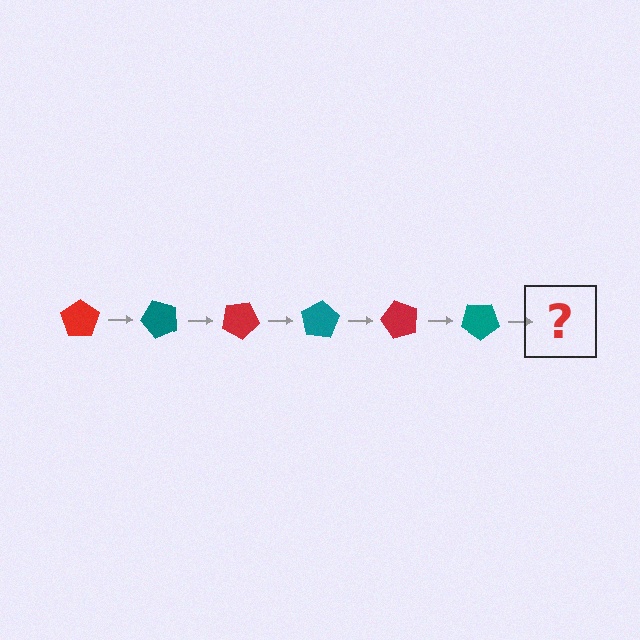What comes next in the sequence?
The next element should be a red pentagon, rotated 300 degrees from the start.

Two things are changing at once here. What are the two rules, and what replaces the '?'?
The two rules are that it rotates 50 degrees each step and the color cycles through red and teal. The '?' should be a red pentagon, rotated 300 degrees from the start.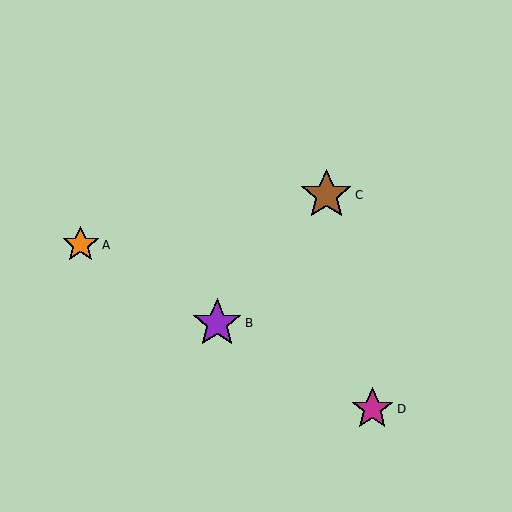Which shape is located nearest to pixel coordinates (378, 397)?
The magenta star (labeled D) at (372, 409) is nearest to that location.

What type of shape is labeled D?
Shape D is a magenta star.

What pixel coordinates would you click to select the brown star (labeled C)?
Click at (326, 195) to select the brown star C.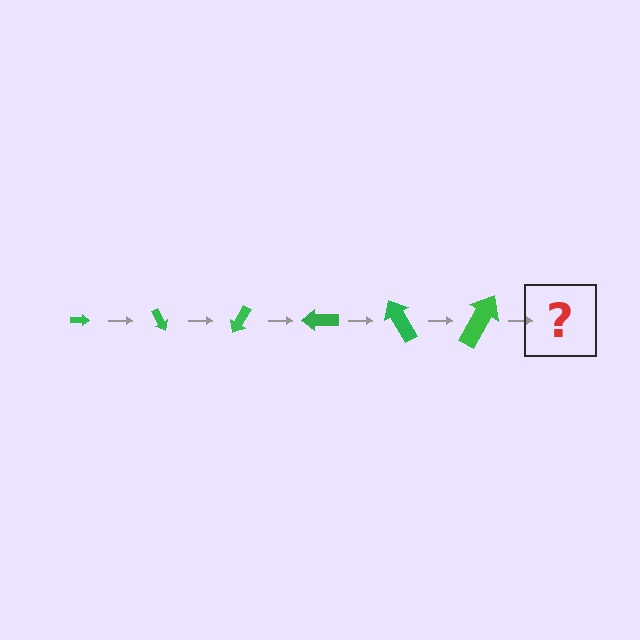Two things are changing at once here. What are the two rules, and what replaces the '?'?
The two rules are that the arrow grows larger each step and it rotates 60 degrees each step. The '?' should be an arrow, larger than the previous one and rotated 360 degrees from the start.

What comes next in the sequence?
The next element should be an arrow, larger than the previous one and rotated 360 degrees from the start.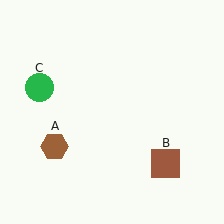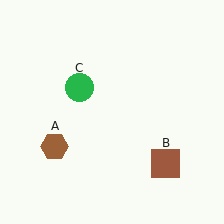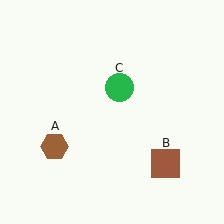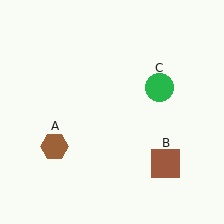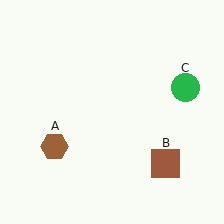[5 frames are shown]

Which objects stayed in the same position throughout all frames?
Brown hexagon (object A) and brown square (object B) remained stationary.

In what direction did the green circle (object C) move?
The green circle (object C) moved right.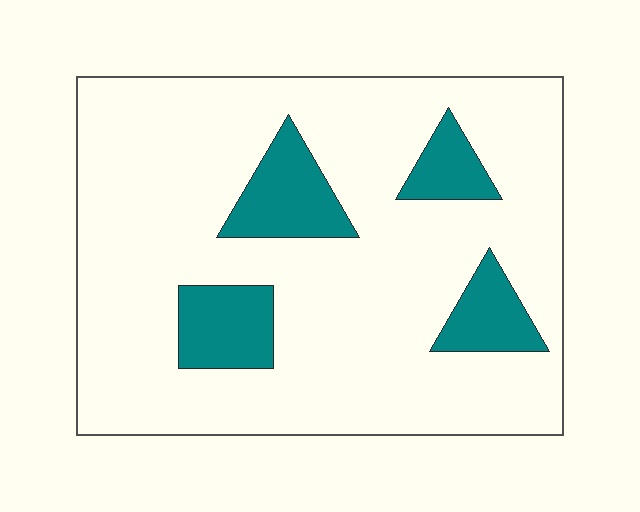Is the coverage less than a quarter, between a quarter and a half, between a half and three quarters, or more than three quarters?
Less than a quarter.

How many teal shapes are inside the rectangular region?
4.